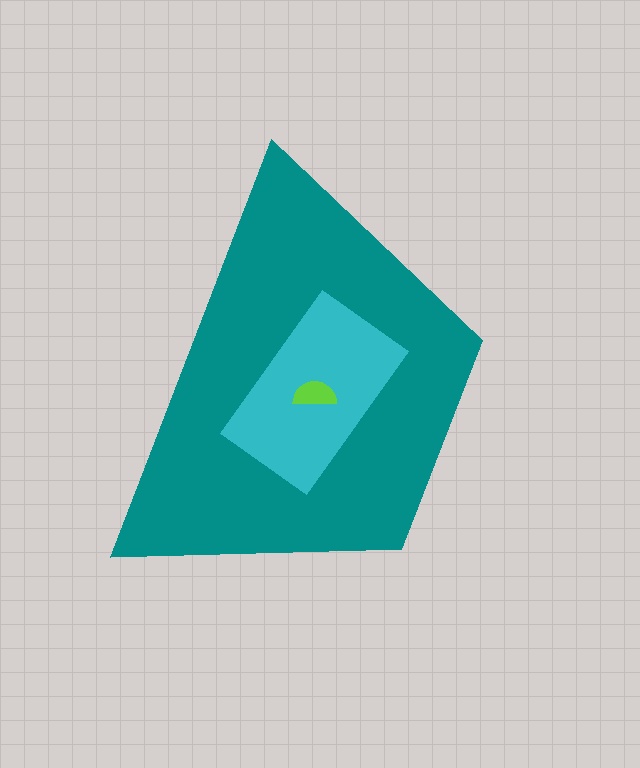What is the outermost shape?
The teal trapezoid.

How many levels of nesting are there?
3.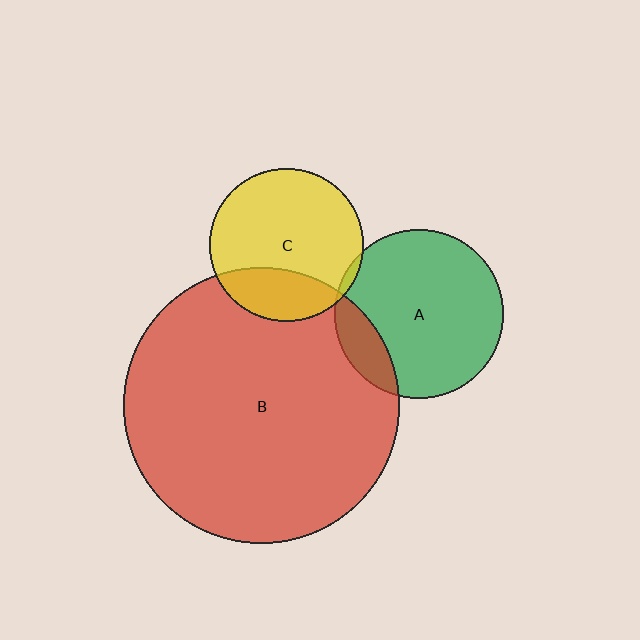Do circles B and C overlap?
Yes.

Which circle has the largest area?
Circle B (red).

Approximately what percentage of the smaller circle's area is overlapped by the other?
Approximately 25%.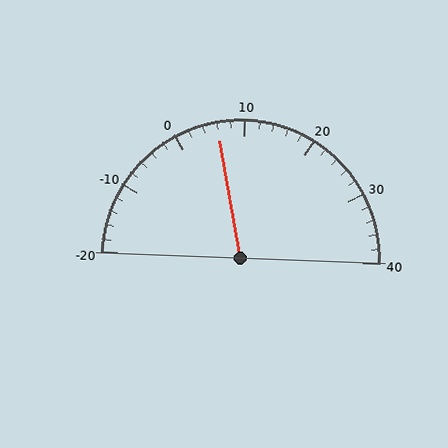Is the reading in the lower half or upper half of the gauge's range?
The reading is in the lower half of the range (-20 to 40).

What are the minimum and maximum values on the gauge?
The gauge ranges from -20 to 40.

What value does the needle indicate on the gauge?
The needle indicates approximately 6.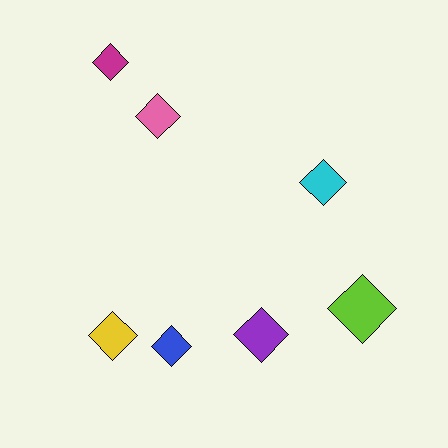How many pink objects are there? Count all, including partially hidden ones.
There is 1 pink object.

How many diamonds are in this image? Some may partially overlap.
There are 7 diamonds.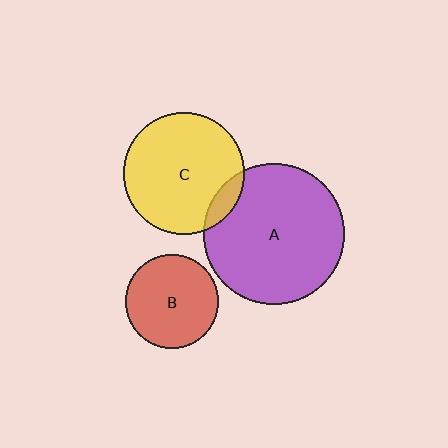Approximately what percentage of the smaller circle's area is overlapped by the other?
Approximately 10%.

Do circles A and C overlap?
Yes.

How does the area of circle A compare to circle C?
Approximately 1.4 times.